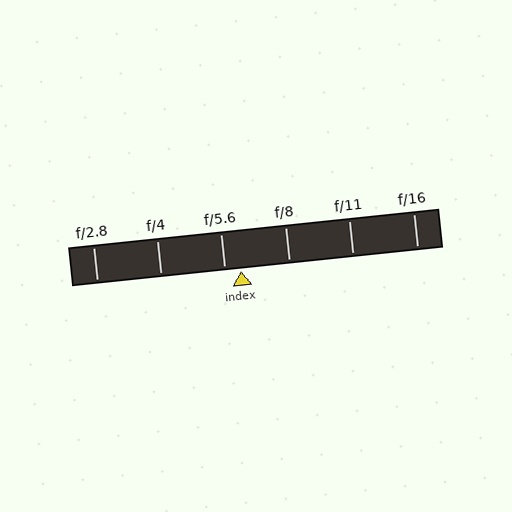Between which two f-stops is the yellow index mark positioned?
The index mark is between f/5.6 and f/8.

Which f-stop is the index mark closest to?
The index mark is closest to f/5.6.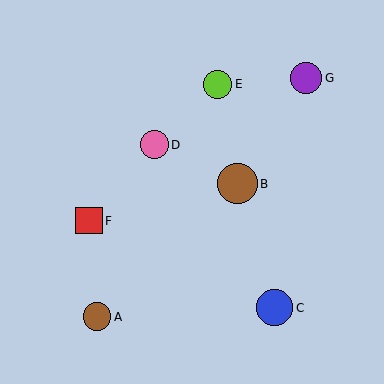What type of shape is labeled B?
Shape B is a brown circle.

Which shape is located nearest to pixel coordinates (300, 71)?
The purple circle (labeled G) at (306, 78) is nearest to that location.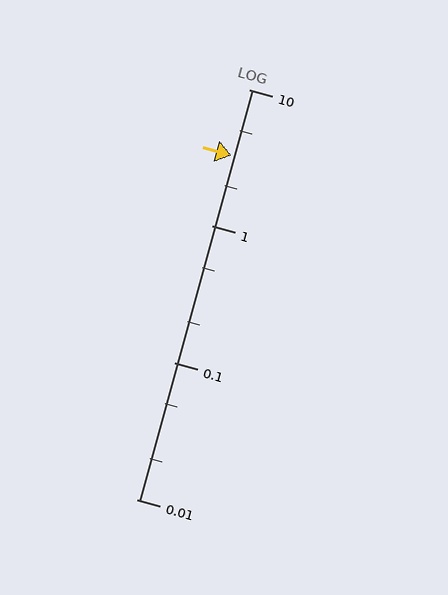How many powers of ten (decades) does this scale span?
The scale spans 3 decades, from 0.01 to 10.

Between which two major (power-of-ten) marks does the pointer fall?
The pointer is between 1 and 10.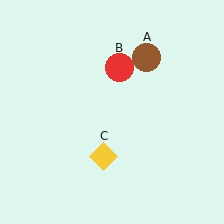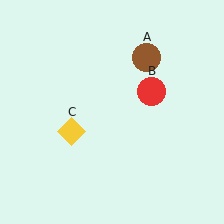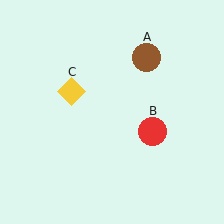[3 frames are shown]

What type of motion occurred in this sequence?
The red circle (object B), yellow diamond (object C) rotated clockwise around the center of the scene.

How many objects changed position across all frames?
2 objects changed position: red circle (object B), yellow diamond (object C).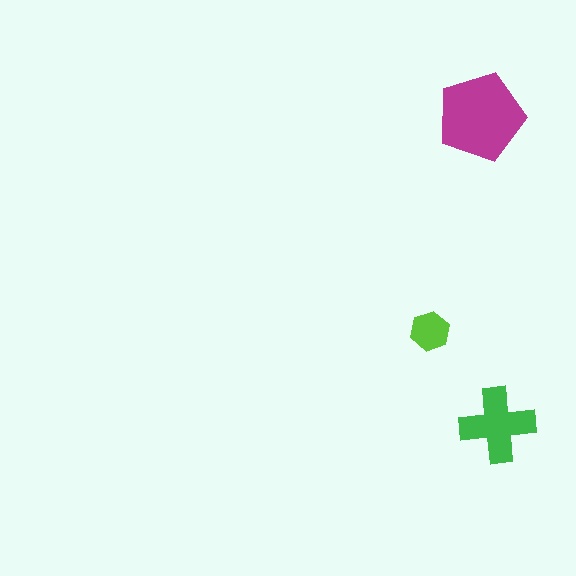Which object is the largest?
The magenta pentagon.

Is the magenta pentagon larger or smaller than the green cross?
Larger.